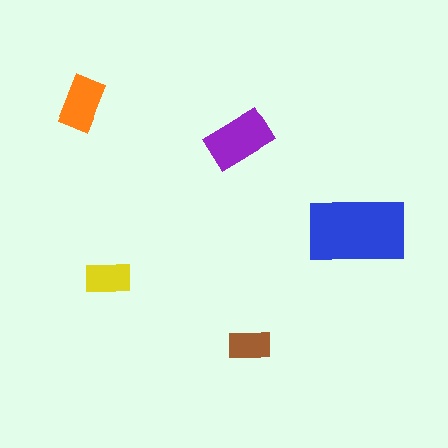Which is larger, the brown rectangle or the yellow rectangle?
The yellow one.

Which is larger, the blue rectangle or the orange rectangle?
The blue one.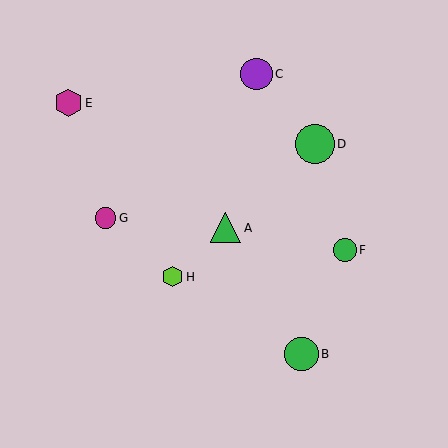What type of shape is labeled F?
Shape F is a green circle.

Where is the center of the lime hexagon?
The center of the lime hexagon is at (173, 277).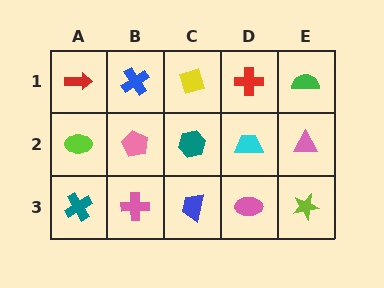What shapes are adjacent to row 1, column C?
A teal hexagon (row 2, column C), a blue cross (row 1, column B), a red cross (row 1, column D).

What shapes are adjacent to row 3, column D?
A cyan trapezoid (row 2, column D), a blue trapezoid (row 3, column C), a lime star (row 3, column E).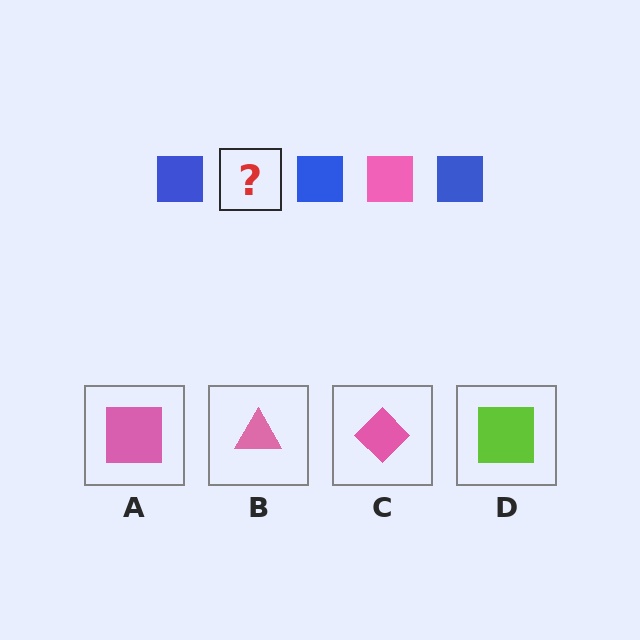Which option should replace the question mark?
Option A.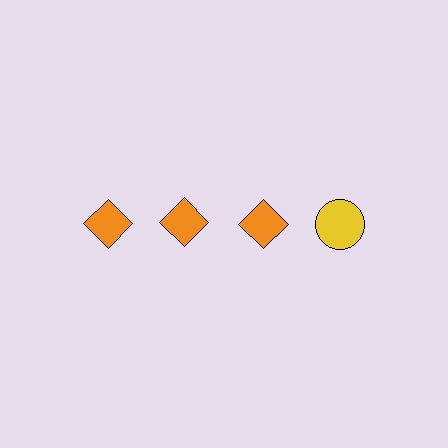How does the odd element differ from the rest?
It differs in both color (yellow instead of orange) and shape (circle instead of diamond).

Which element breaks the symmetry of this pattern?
The yellow circle in the top row, second from right column breaks the symmetry. All other shapes are orange diamonds.